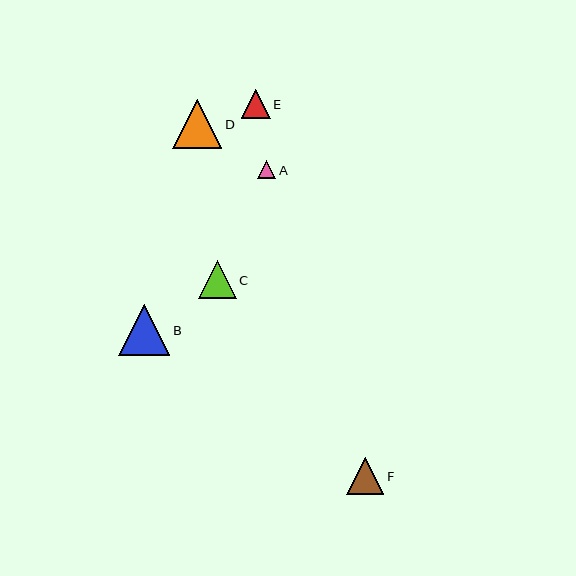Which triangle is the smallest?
Triangle A is the smallest with a size of approximately 18 pixels.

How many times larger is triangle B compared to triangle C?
Triangle B is approximately 1.4 times the size of triangle C.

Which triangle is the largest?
Triangle B is the largest with a size of approximately 51 pixels.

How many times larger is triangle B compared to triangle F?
Triangle B is approximately 1.4 times the size of triangle F.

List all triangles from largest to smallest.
From largest to smallest: B, D, C, F, E, A.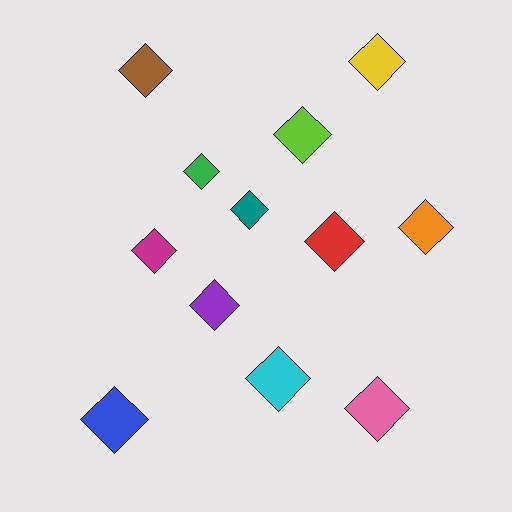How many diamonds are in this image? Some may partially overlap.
There are 12 diamonds.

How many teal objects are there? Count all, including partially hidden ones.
There is 1 teal object.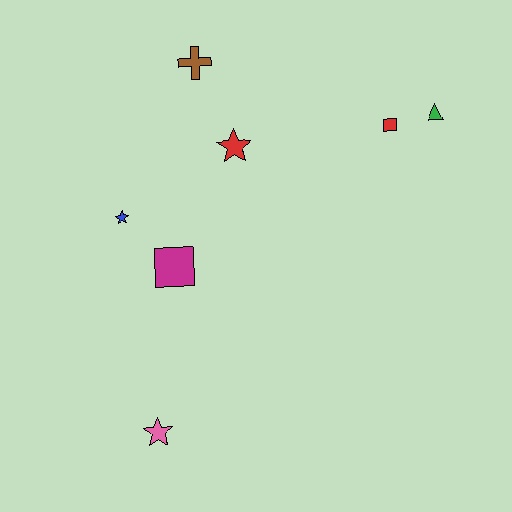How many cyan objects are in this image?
There are no cyan objects.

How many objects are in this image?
There are 7 objects.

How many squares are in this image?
There are 2 squares.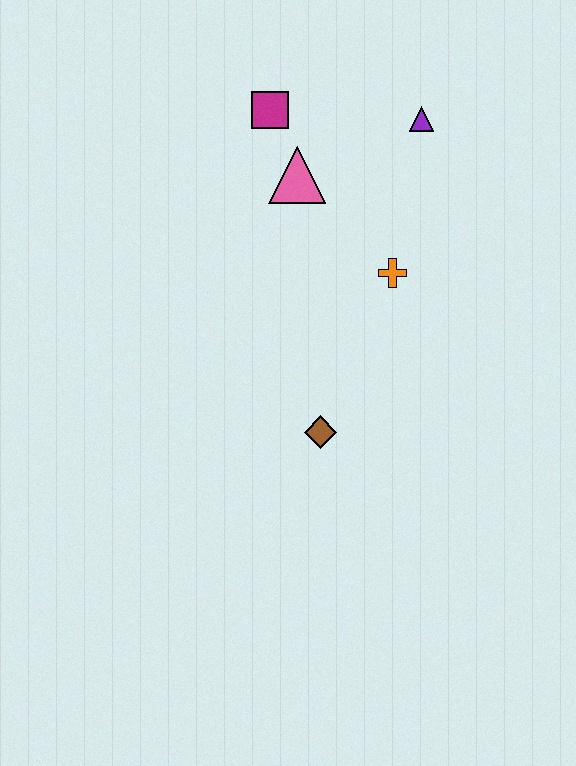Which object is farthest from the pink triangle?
The brown diamond is farthest from the pink triangle.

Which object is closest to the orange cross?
The pink triangle is closest to the orange cross.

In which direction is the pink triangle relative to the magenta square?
The pink triangle is below the magenta square.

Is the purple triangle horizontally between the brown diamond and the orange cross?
No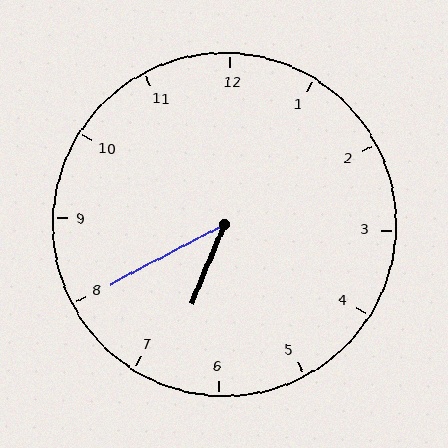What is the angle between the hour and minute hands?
Approximately 40 degrees.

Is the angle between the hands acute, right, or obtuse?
It is acute.